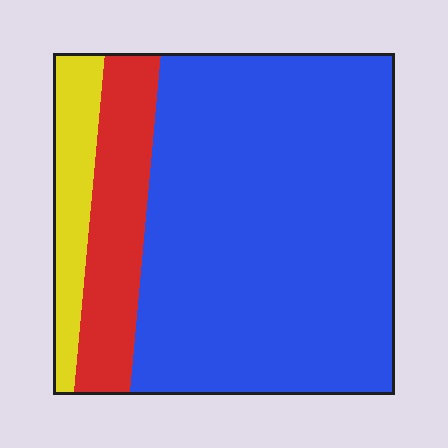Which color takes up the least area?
Yellow, at roughly 10%.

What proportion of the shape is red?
Red covers roughly 15% of the shape.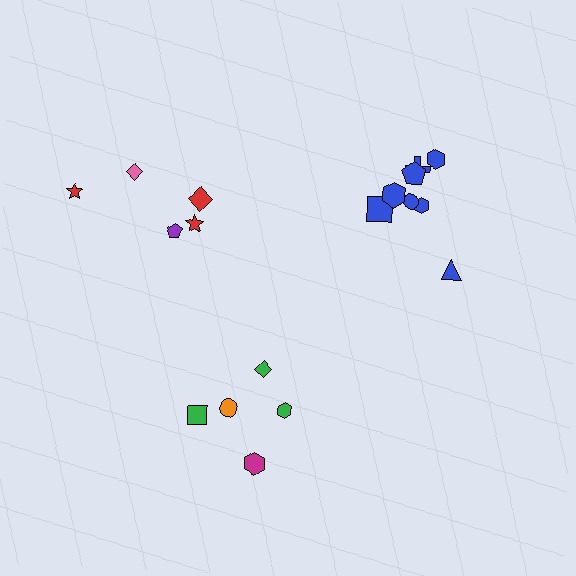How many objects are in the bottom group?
There are 5 objects.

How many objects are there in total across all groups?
There are 18 objects.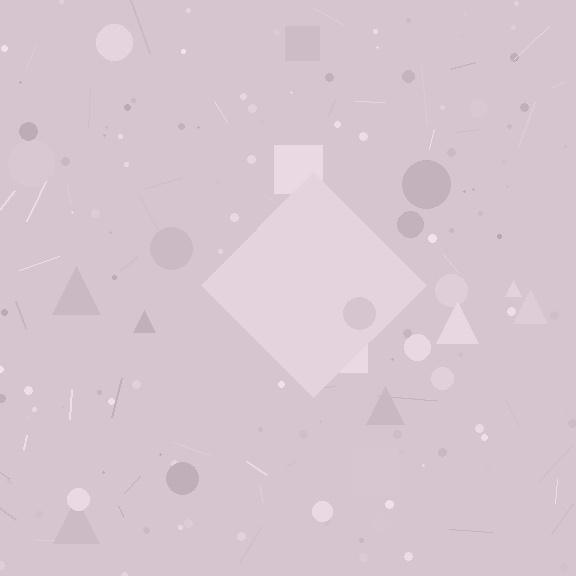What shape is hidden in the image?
A diamond is hidden in the image.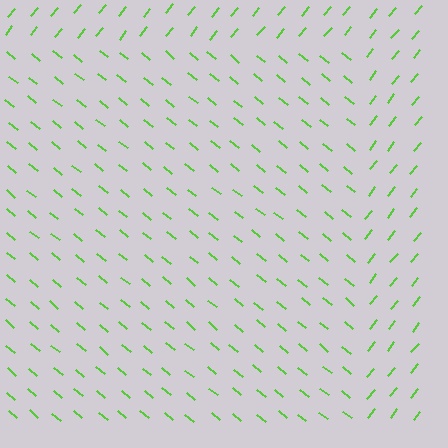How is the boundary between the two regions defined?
The boundary is defined purely by a change in line orientation (approximately 90 degrees difference). All lines are the same color and thickness.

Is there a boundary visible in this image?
Yes, there is a texture boundary formed by a change in line orientation.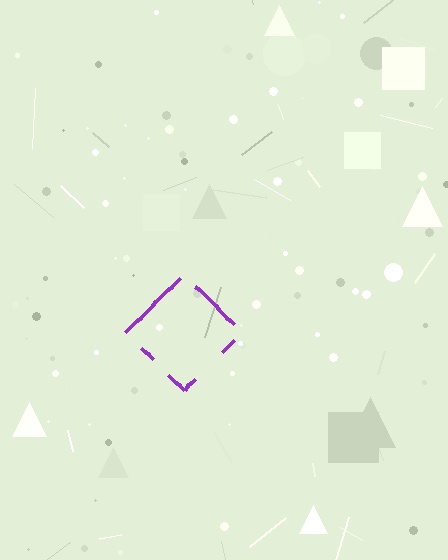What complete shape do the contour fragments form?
The contour fragments form a diamond.